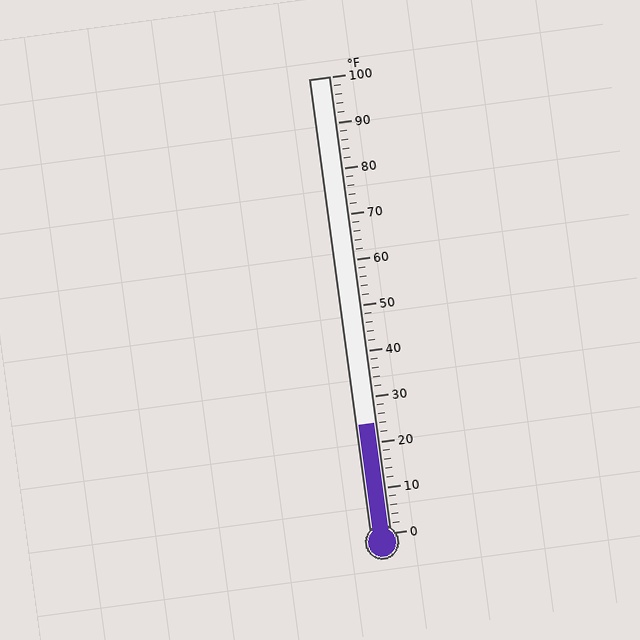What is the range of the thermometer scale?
The thermometer scale ranges from 0°F to 100°F.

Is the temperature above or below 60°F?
The temperature is below 60°F.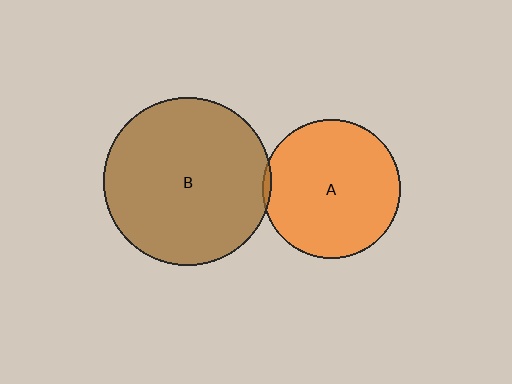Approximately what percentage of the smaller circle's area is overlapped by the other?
Approximately 5%.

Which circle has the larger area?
Circle B (brown).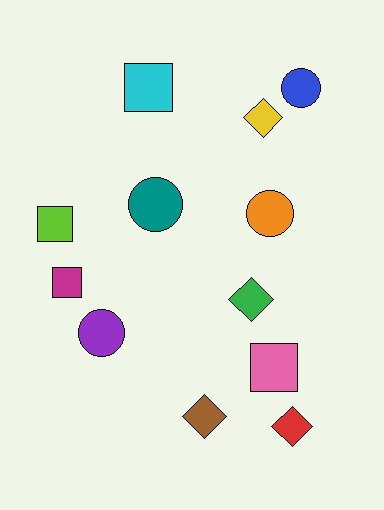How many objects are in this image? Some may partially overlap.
There are 12 objects.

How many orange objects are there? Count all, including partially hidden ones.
There is 1 orange object.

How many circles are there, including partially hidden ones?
There are 4 circles.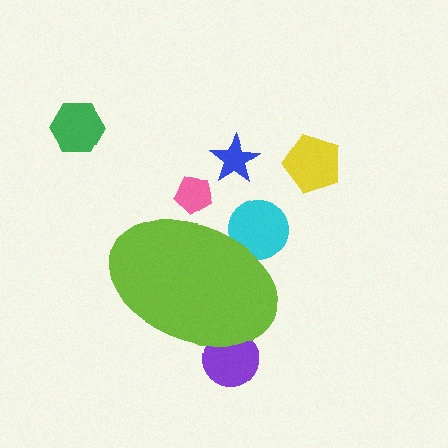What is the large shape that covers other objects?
A lime ellipse.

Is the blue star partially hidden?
No, the blue star is fully visible.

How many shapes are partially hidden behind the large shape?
3 shapes are partially hidden.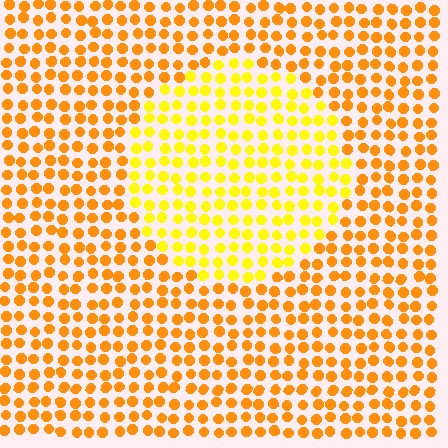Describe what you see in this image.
The image is filled with small orange elements in a uniform arrangement. A circle-shaped region is visible where the elements are tinted to a slightly different hue, forming a subtle color boundary.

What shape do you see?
I see a circle.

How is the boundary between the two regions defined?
The boundary is defined purely by a slight shift in hue (about 26 degrees). Spacing, size, and orientation are identical on both sides.